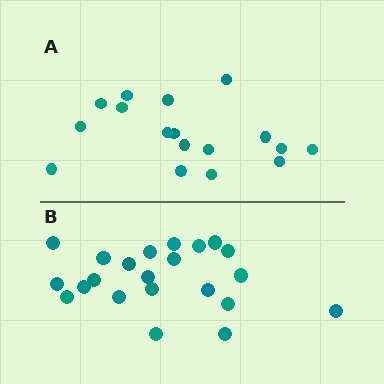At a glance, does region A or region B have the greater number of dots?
Region B (the bottom region) has more dots.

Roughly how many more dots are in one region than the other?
Region B has about 5 more dots than region A.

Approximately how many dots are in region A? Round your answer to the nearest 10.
About 20 dots. (The exact count is 17, which rounds to 20.)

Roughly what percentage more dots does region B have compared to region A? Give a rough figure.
About 30% more.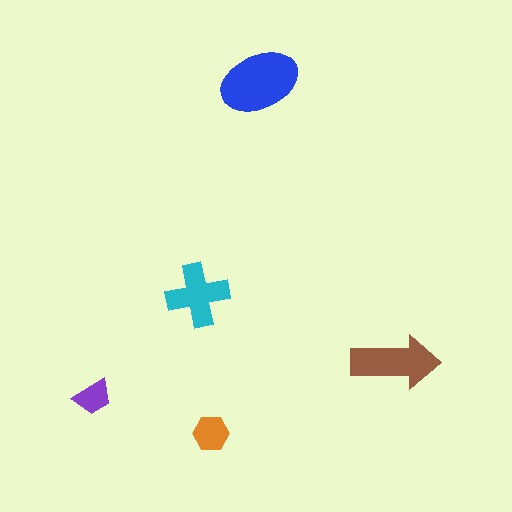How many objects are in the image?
There are 5 objects in the image.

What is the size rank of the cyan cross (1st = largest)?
3rd.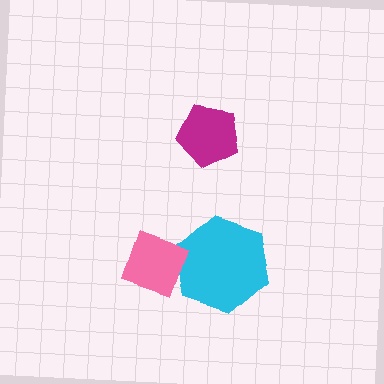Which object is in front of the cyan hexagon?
The pink diamond is in front of the cyan hexagon.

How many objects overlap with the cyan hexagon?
1 object overlaps with the cyan hexagon.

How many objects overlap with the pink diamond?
1 object overlaps with the pink diamond.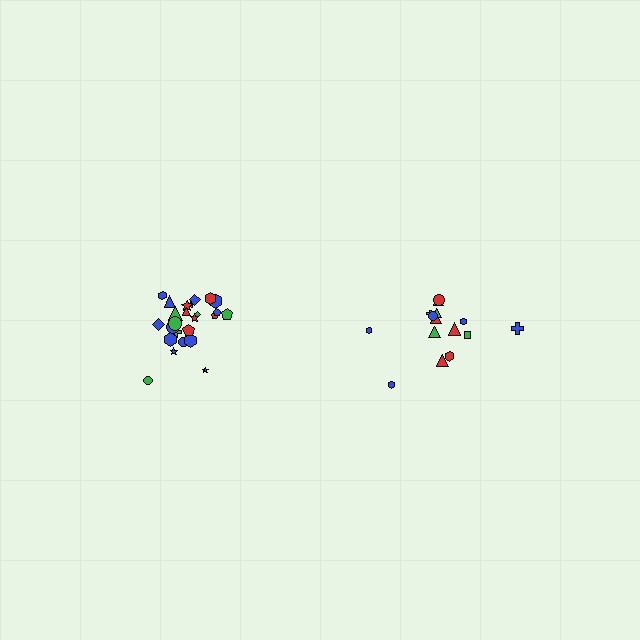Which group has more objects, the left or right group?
The left group.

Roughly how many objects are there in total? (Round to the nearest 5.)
Roughly 40 objects in total.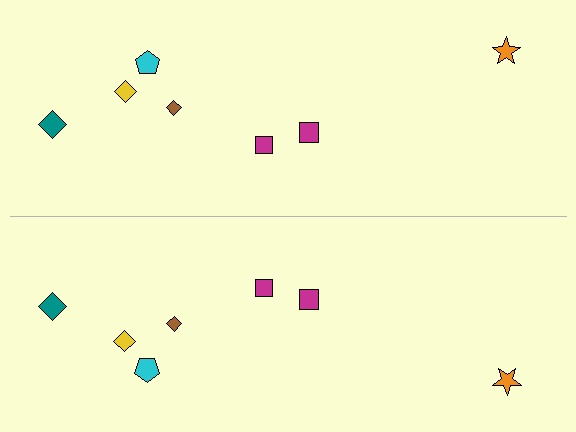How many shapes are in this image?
There are 14 shapes in this image.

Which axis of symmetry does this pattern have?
The pattern has a horizontal axis of symmetry running through the center of the image.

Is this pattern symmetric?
Yes, this pattern has bilateral (reflection) symmetry.